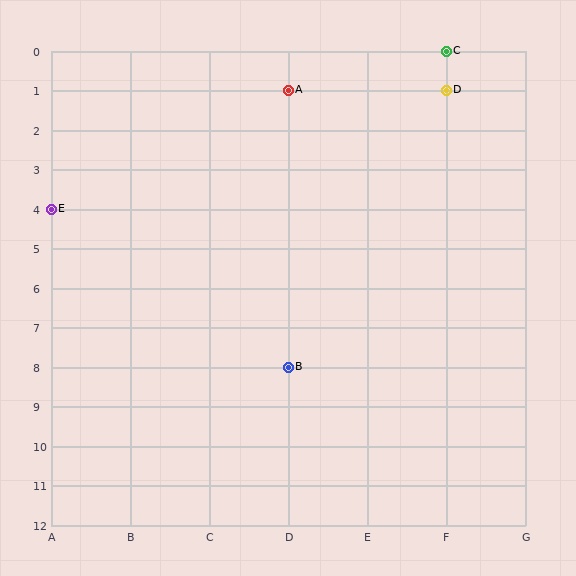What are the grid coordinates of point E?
Point E is at grid coordinates (A, 4).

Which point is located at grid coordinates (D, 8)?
Point B is at (D, 8).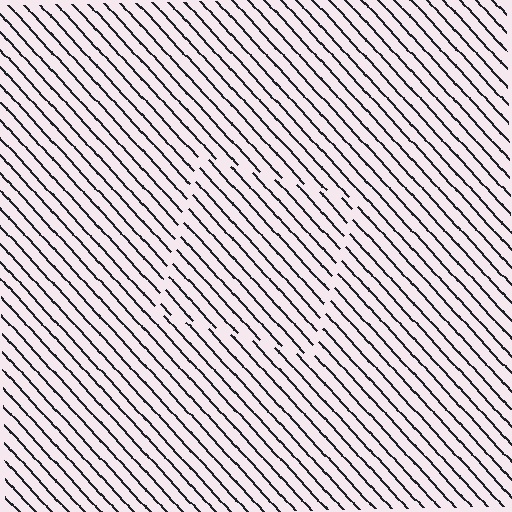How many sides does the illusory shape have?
4 sides — the line-ends trace a square.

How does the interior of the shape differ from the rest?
The interior of the shape contains the same grating, shifted by half a period — the contour is defined by the phase discontinuity where line-ends from the inner and outer gratings abut.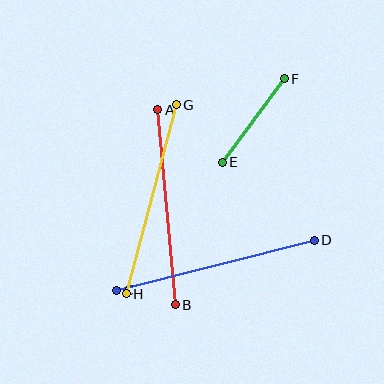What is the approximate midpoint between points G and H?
The midpoint is at approximately (151, 199) pixels.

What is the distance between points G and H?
The distance is approximately 195 pixels.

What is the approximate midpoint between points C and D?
The midpoint is at approximately (216, 265) pixels.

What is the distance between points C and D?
The distance is approximately 204 pixels.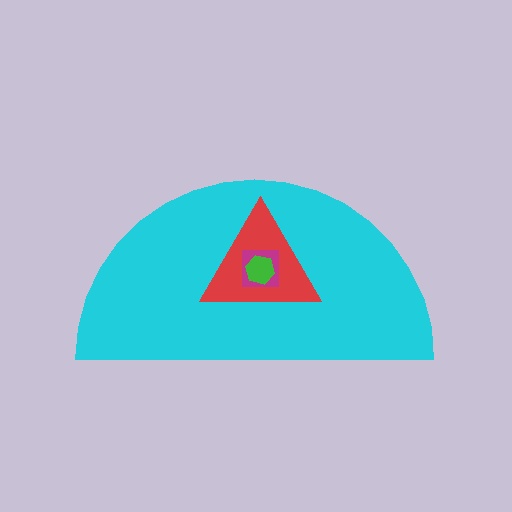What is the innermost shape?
The green hexagon.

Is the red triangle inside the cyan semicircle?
Yes.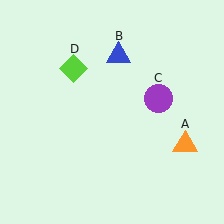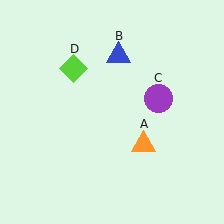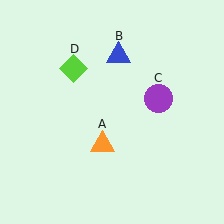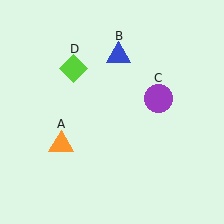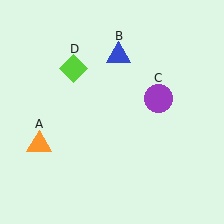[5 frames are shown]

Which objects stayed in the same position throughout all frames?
Blue triangle (object B) and purple circle (object C) and lime diamond (object D) remained stationary.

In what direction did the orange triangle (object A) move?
The orange triangle (object A) moved left.